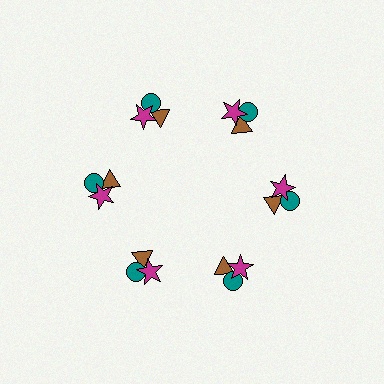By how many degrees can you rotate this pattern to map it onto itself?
The pattern maps onto itself every 60 degrees of rotation.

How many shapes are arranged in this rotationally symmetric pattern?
There are 18 shapes, arranged in 6 groups of 3.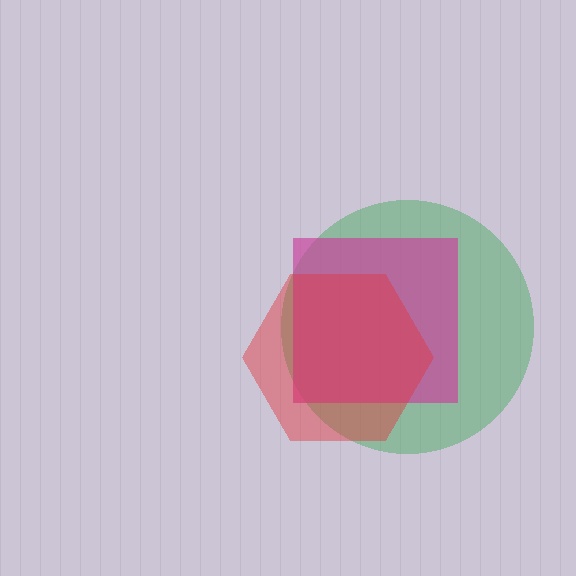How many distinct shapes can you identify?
There are 3 distinct shapes: a green circle, a magenta square, a red hexagon.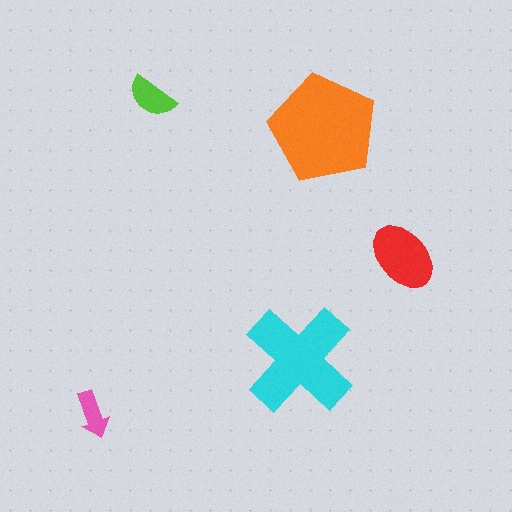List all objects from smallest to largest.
The pink arrow, the lime semicircle, the red ellipse, the cyan cross, the orange pentagon.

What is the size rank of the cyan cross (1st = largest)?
2nd.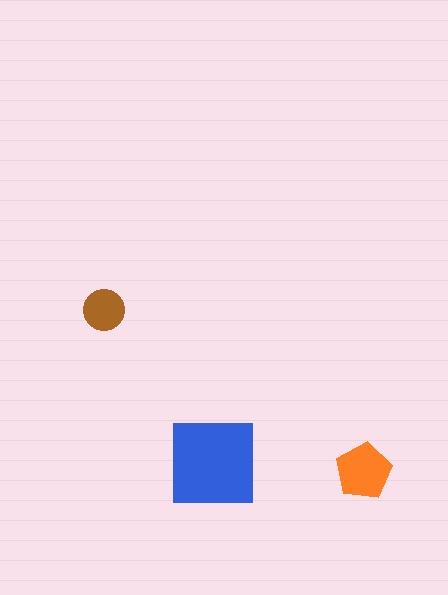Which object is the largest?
The blue square.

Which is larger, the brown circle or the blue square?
The blue square.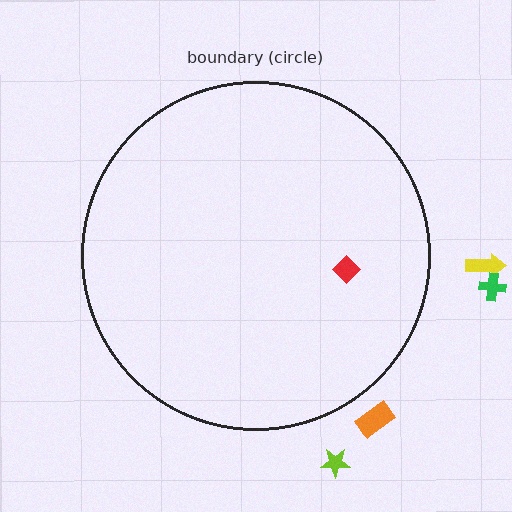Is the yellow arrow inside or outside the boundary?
Outside.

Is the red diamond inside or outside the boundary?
Inside.